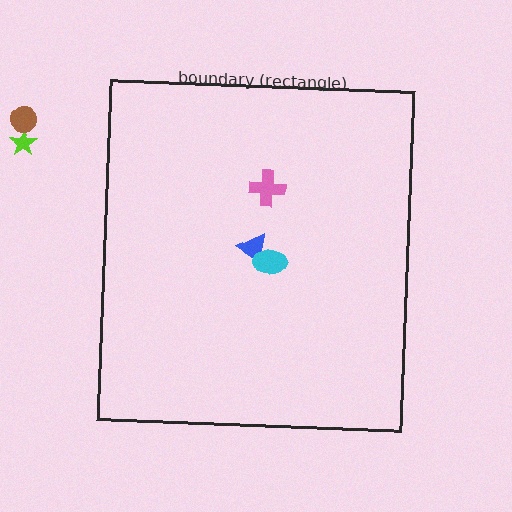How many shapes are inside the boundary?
3 inside, 2 outside.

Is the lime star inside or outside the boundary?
Outside.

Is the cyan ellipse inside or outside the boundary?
Inside.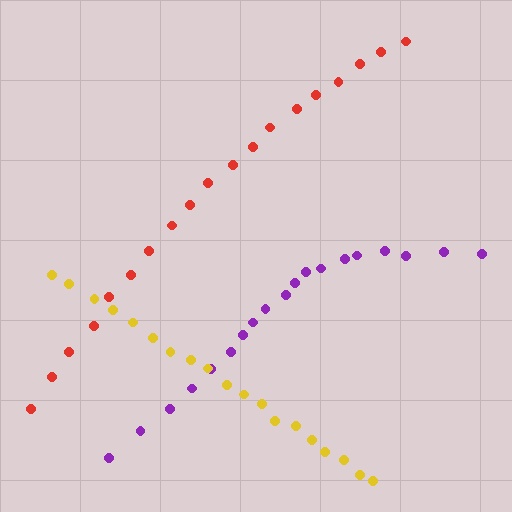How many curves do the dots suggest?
There are 3 distinct paths.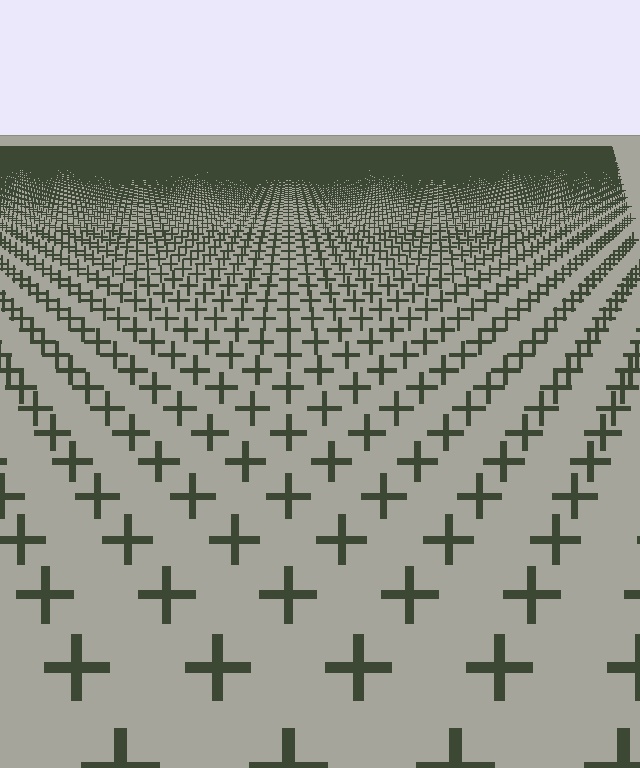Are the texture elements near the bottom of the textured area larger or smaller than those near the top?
Larger. Near the bottom, elements are closer to the viewer and appear at a bigger on-screen size.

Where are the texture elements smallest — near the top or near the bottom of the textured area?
Near the top.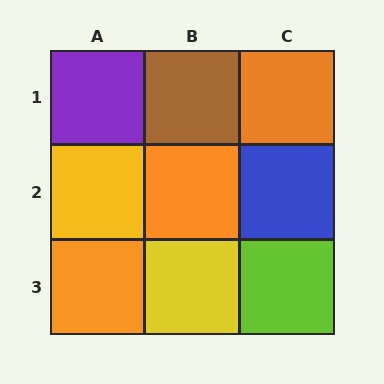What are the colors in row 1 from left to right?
Purple, brown, orange.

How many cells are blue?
1 cell is blue.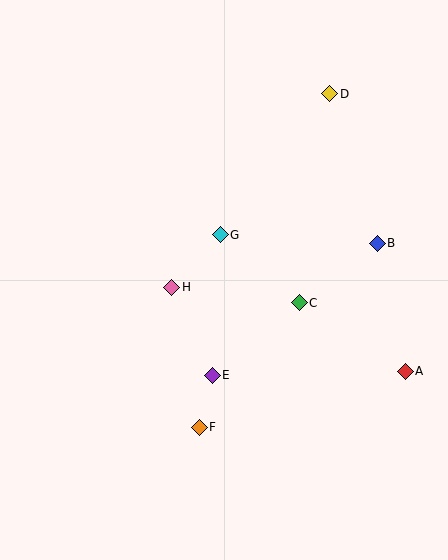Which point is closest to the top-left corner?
Point G is closest to the top-left corner.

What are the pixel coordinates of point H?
Point H is at (172, 287).